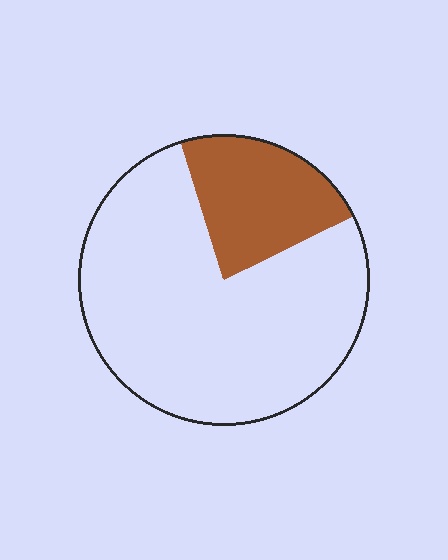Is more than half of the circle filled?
No.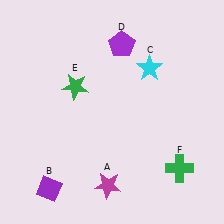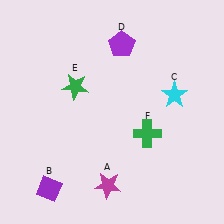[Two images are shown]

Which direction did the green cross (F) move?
The green cross (F) moved up.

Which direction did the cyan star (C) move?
The cyan star (C) moved down.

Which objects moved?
The objects that moved are: the cyan star (C), the green cross (F).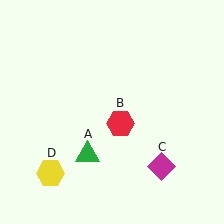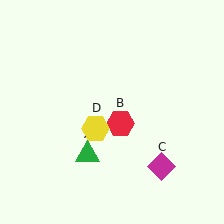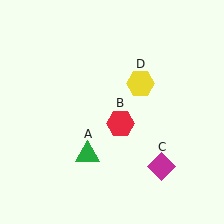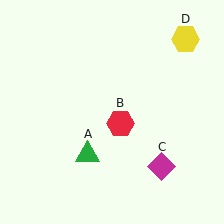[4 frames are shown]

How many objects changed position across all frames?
1 object changed position: yellow hexagon (object D).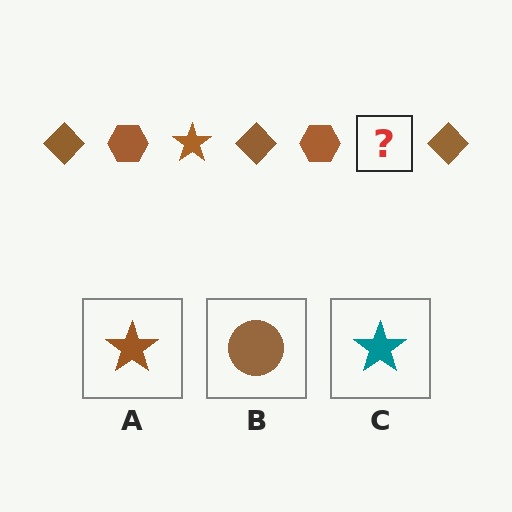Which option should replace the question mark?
Option A.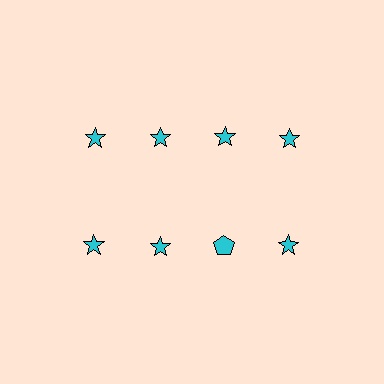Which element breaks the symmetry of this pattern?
The cyan pentagon in the second row, center column breaks the symmetry. All other shapes are cyan stars.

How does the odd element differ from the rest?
It has a different shape: pentagon instead of star.